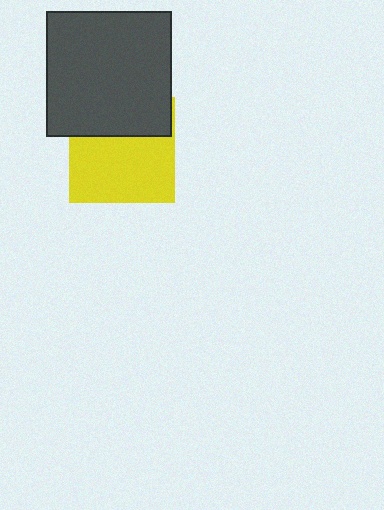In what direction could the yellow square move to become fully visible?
The yellow square could move down. That would shift it out from behind the dark gray square entirely.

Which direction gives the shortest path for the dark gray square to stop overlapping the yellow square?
Moving up gives the shortest separation.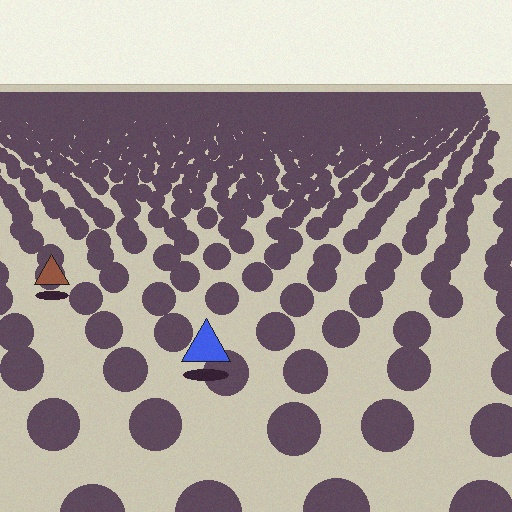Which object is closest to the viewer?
The blue triangle is closest. The texture marks near it are larger and more spread out.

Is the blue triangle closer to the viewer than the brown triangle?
Yes. The blue triangle is closer — you can tell from the texture gradient: the ground texture is coarser near it.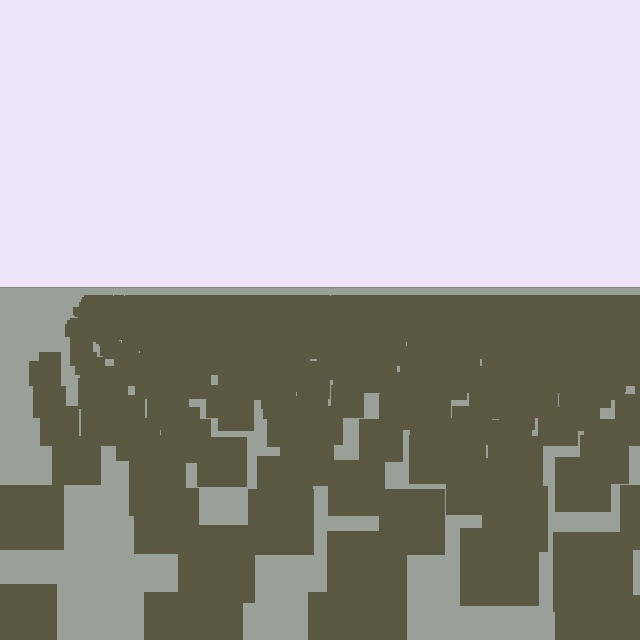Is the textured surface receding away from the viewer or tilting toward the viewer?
The surface is receding away from the viewer. Texture elements get smaller and denser toward the top.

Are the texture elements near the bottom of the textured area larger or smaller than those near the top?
Larger. Near the bottom, elements are closer to the viewer and appear at a bigger on-screen size.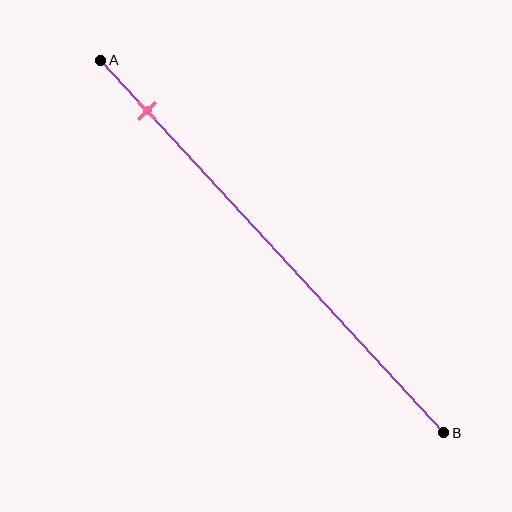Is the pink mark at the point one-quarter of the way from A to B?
No, the mark is at about 15% from A, not at the 25% one-quarter point.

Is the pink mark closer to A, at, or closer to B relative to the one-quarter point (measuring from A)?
The pink mark is closer to point A than the one-quarter point of segment AB.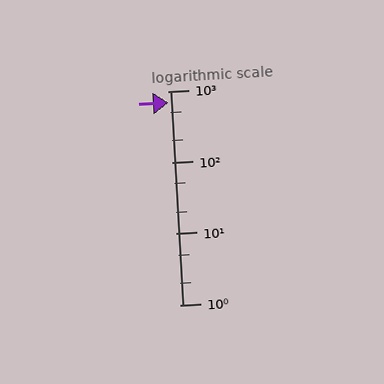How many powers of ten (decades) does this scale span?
The scale spans 3 decades, from 1 to 1000.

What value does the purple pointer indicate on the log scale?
The pointer indicates approximately 700.